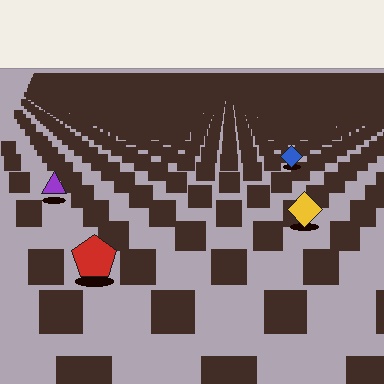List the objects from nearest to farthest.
From nearest to farthest: the red pentagon, the yellow diamond, the purple triangle, the blue diamond.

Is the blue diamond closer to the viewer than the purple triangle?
No. The purple triangle is closer — you can tell from the texture gradient: the ground texture is coarser near it.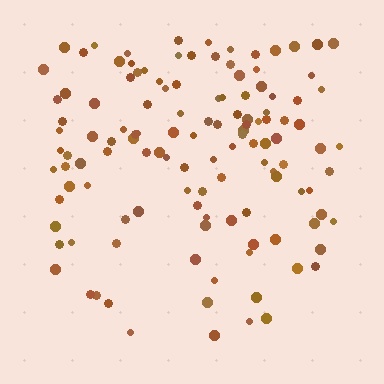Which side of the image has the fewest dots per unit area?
The bottom.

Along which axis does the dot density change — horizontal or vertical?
Vertical.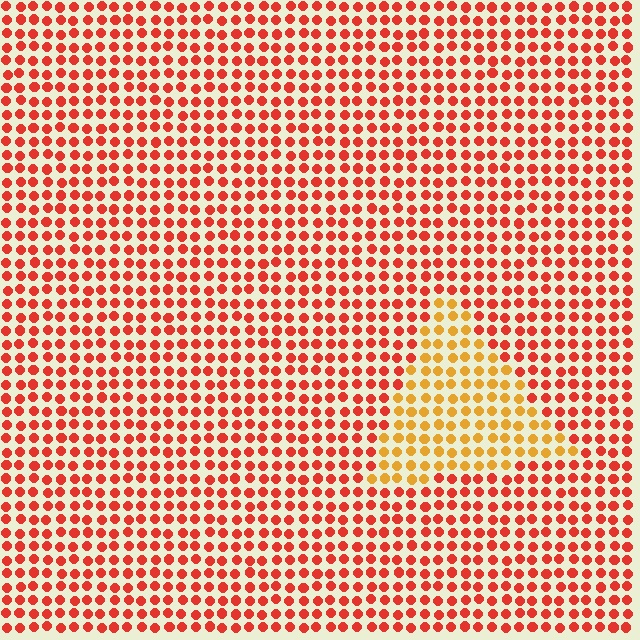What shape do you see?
I see a triangle.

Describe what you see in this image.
The image is filled with small red elements in a uniform arrangement. A triangle-shaped region is visible where the elements are tinted to a slightly different hue, forming a subtle color boundary.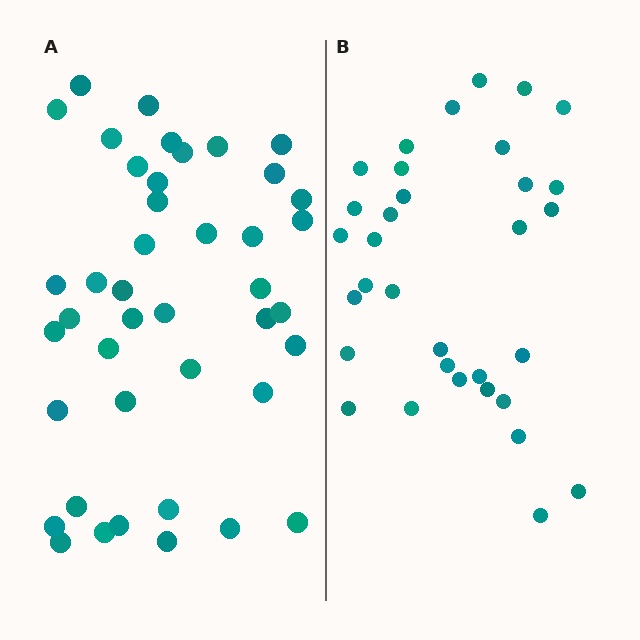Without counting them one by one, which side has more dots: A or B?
Region A (the left region) has more dots.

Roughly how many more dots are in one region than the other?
Region A has roughly 8 or so more dots than region B.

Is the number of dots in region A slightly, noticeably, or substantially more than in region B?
Region A has noticeably more, but not dramatically so. The ratio is roughly 1.3 to 1.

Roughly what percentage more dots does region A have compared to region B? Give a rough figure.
About 25% more.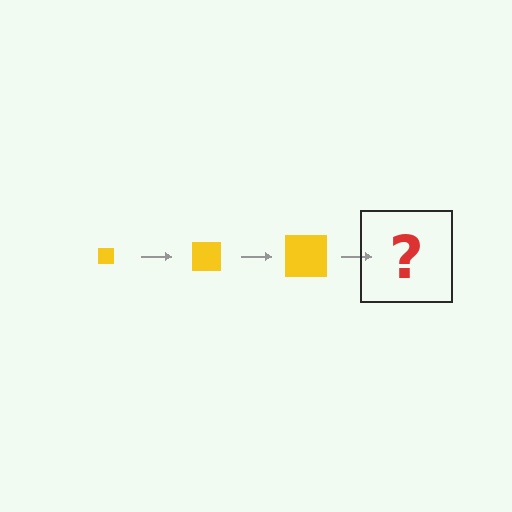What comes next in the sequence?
The next element should be a yellow square, larger than the previous one.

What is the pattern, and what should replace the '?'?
The pattern is that the square gets progressively larger each step. The '?' should be a yellow square, larger than the previous one.